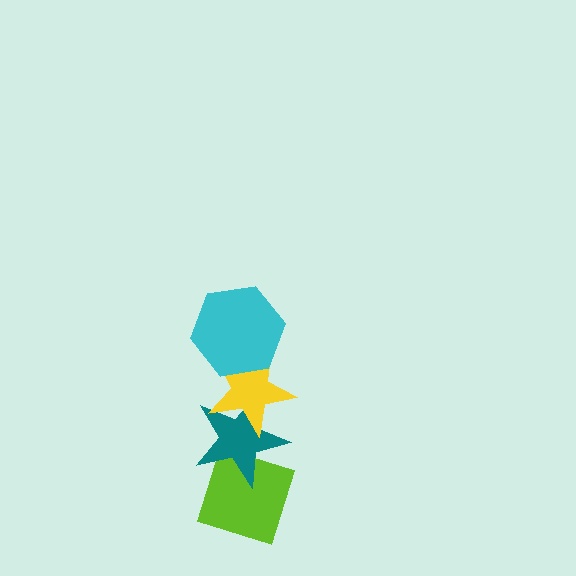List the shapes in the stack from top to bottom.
From top to bottom: the cyan hexagon, the yellow star, the teal star, the lime diamond.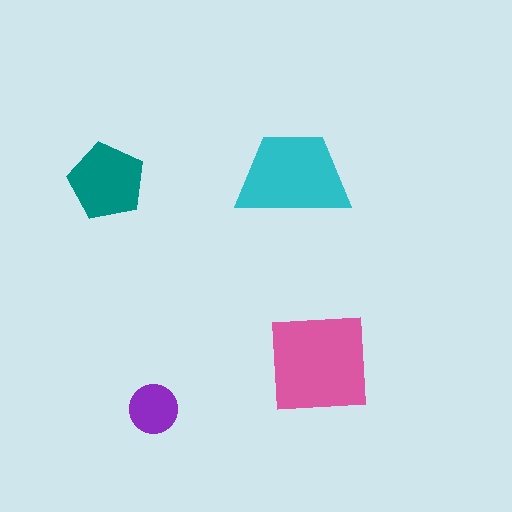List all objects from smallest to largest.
The purple circle, the teal pentagon, the cyan trapezoid, the pink square.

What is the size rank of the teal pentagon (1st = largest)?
3rd.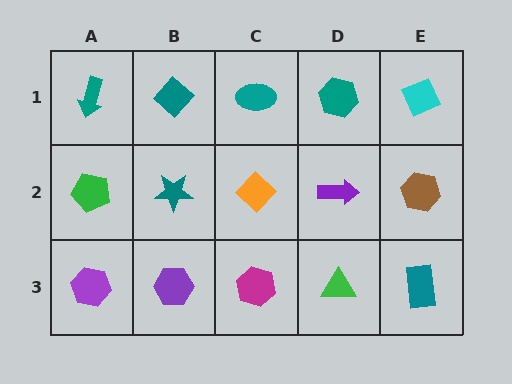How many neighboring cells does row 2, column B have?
4.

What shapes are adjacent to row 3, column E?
A brown hexagon (row 2, column E), a green triangle (row 3, column D).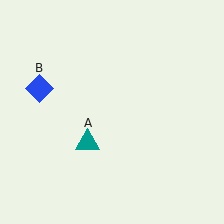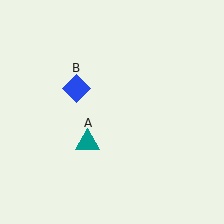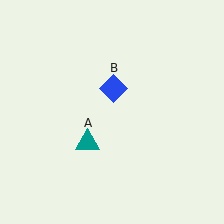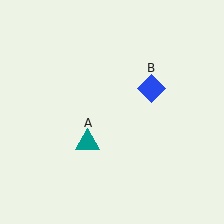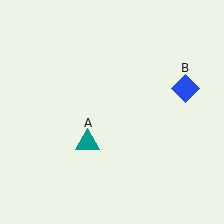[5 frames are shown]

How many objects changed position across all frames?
1 object changed position: blue diamond (object B).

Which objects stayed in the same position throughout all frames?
Teal triangle (object A) remained stationary.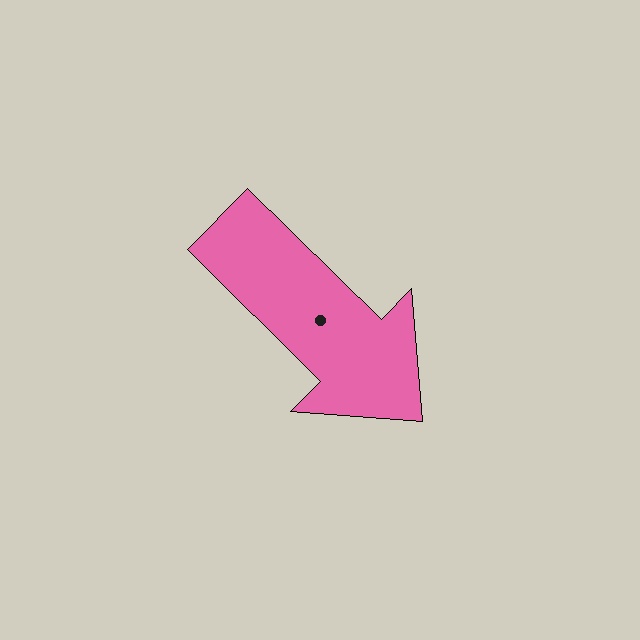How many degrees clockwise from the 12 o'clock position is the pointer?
Approximately 135 degrees.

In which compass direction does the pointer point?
Southeast.